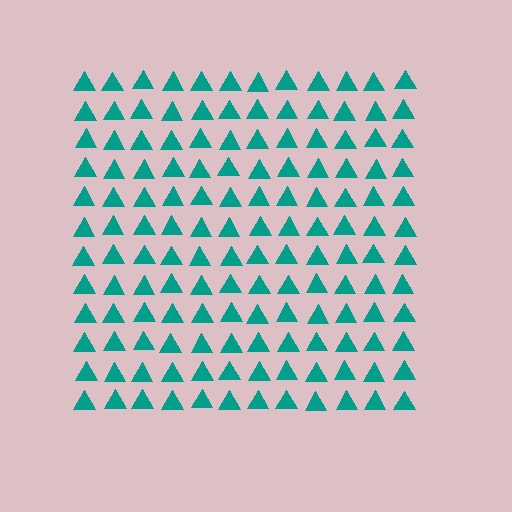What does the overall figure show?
The overall figure shows a square.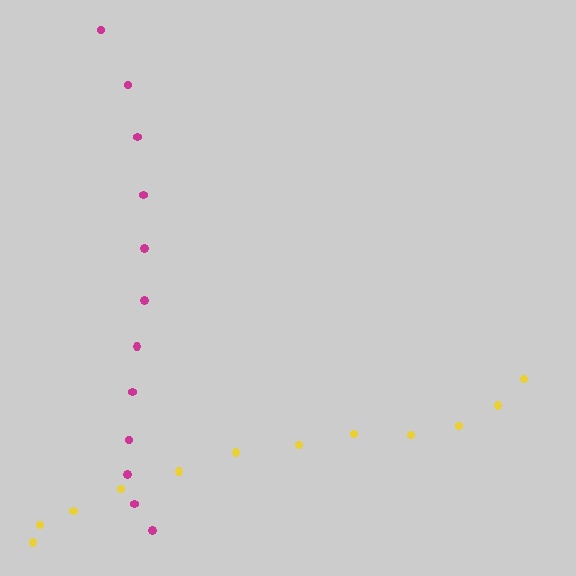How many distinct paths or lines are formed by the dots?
There are 2 distinct paths.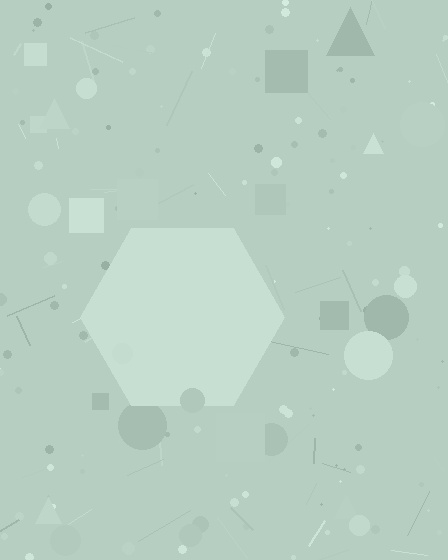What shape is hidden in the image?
A hexagon is hidden in the image.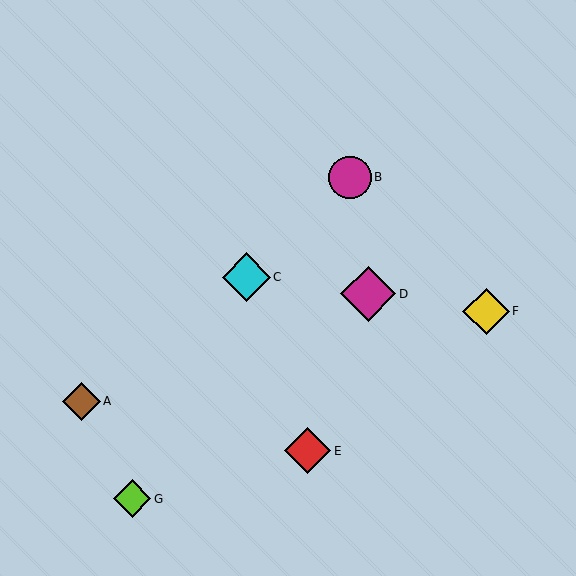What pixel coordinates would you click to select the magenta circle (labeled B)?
Click at (350, 177) to select the magenta circle B.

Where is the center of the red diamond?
The center of the red diamond is at (308, 451).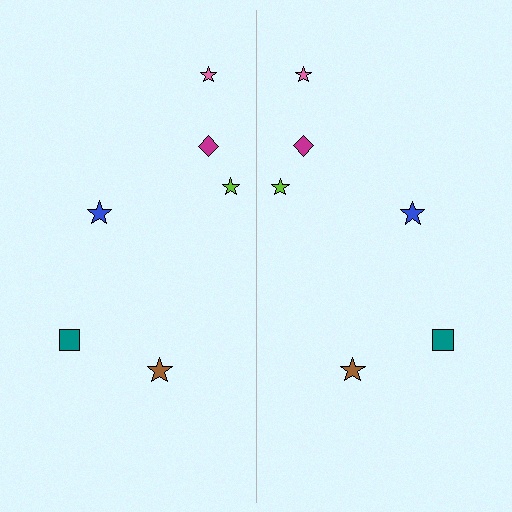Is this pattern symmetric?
Yes, this pattern has bilateral (reflection) symmetry.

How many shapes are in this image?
There are 12 shapes in this image.